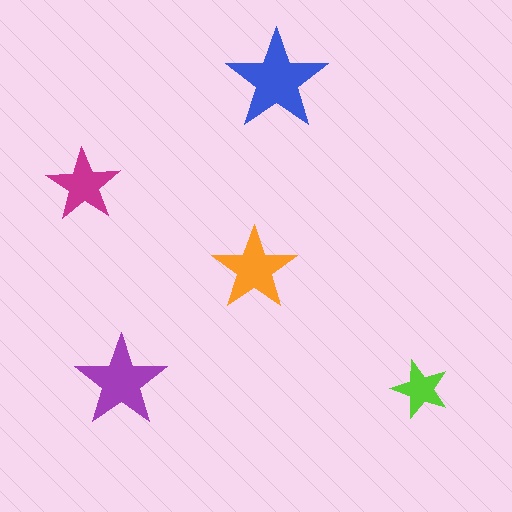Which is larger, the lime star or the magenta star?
The magenta one.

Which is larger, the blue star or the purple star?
The blue one.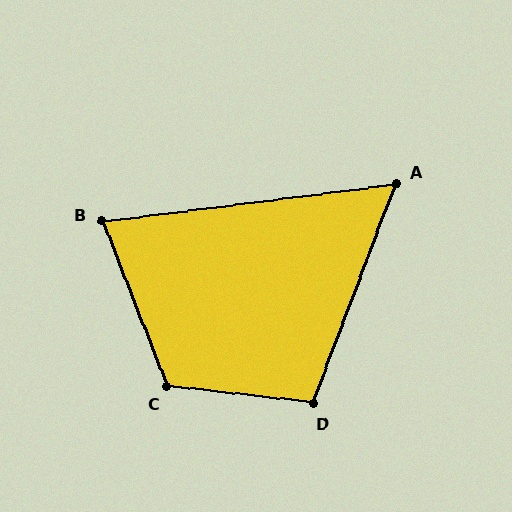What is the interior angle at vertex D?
Approximately 104 degrees (obtuse).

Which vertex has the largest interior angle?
C, at approximately 118 degrees.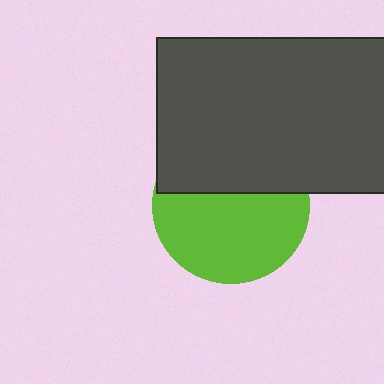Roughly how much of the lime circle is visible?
About half of it is visible (roughly 60%).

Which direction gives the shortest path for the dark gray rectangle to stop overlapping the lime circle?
Moving up gives the shortest separation.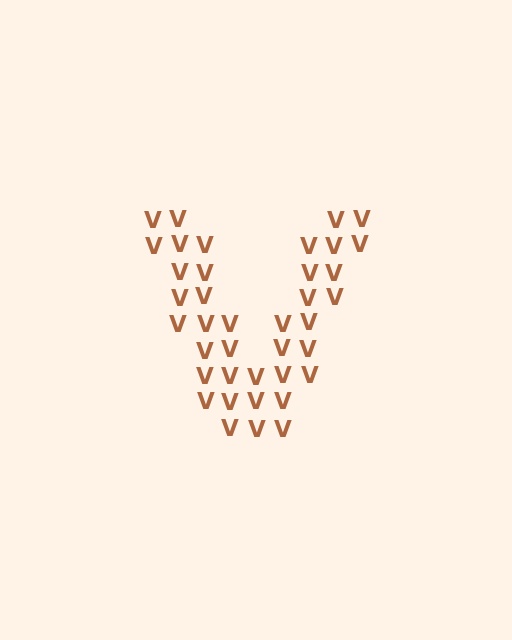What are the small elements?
The small elements are letter V's.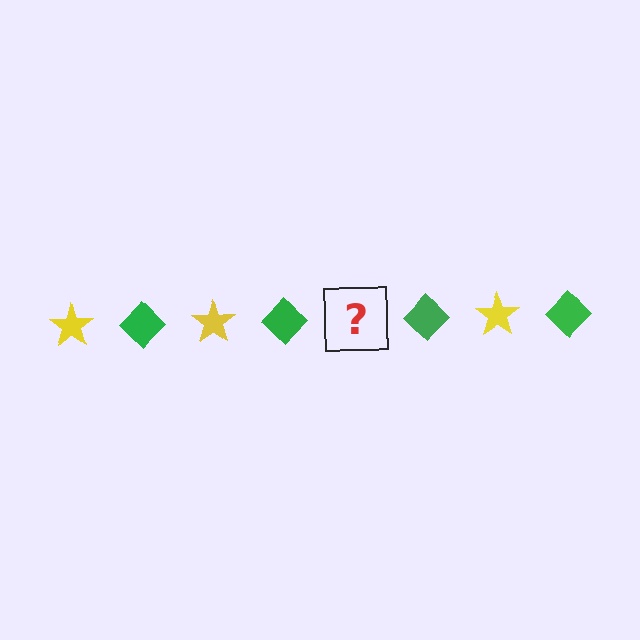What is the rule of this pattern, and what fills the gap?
The rule is that the pattern alternates between yellow star and green diamond. The gap should be filled with a yellow star.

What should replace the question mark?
The question mark should be replaced with a yellow star.